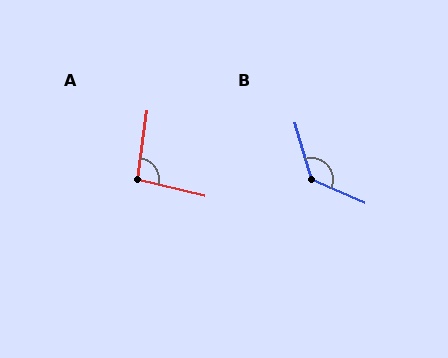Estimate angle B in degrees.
Approximately 131 degrees.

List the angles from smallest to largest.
A (95°), B (131°).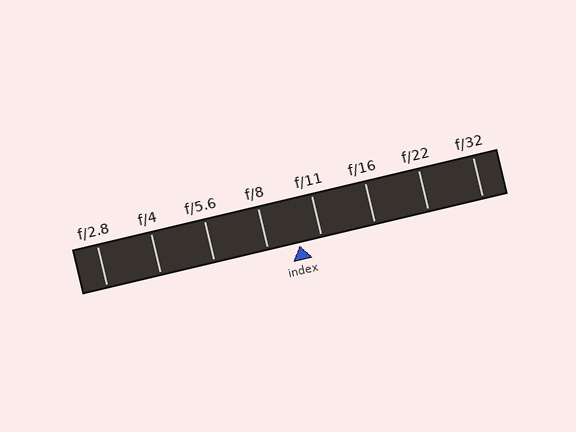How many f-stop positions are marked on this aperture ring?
There are 8 f-stop positions marked.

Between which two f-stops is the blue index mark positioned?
The index mark is between f/8 and f/11.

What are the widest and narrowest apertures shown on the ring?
The widest aperture shown is f/2.8 and the narrowest is f/32.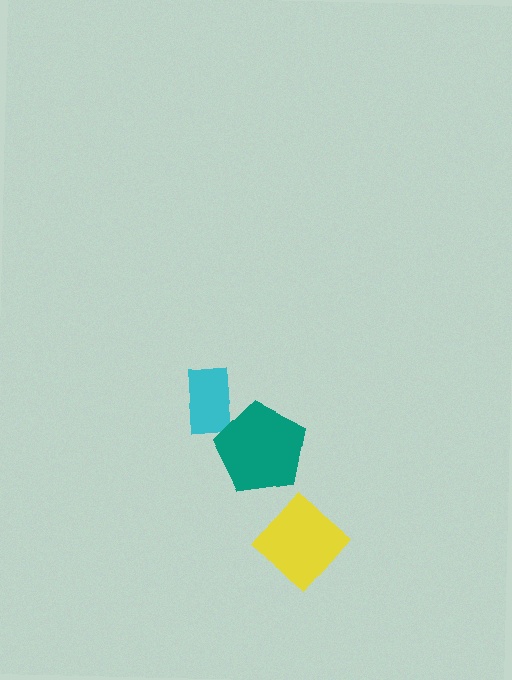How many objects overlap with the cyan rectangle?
1 object overlaps with the cyan rectangle.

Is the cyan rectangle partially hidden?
Yes, it is partially covered by another shape.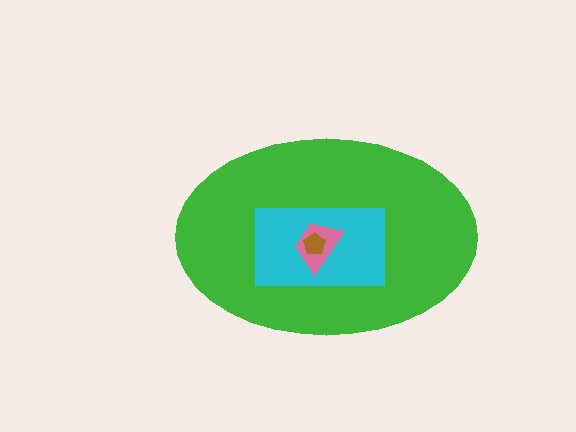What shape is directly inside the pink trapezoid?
The brown pentagon.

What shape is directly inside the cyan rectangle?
The pink trapezoid.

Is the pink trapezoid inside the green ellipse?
Yes.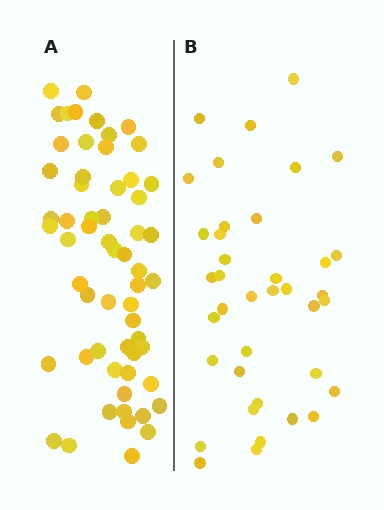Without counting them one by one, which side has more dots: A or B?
Region A (the left region) has more dots.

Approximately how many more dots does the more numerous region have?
Region A has approximately 20 more dots than region B.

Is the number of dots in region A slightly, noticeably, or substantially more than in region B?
Region A has substantially more. The ratio is roughly 1.6 to 1.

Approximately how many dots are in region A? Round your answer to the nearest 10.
About 60 dots. (The exact count is 59, which rounds to 60.)